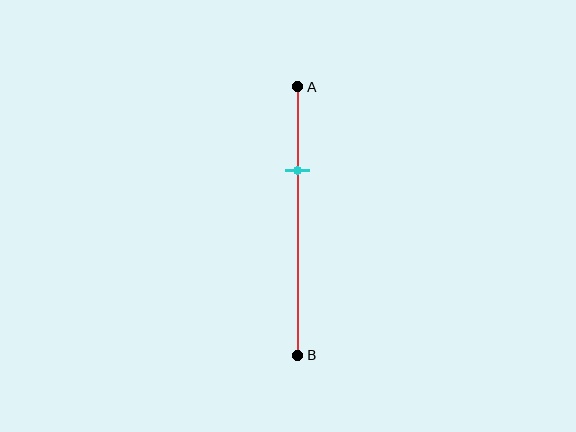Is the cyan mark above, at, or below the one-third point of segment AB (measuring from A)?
The cyan mark is approximately at the one-third point of segment AB.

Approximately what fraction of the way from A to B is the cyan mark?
The cyan mark is approximately 30% of the way from A to B.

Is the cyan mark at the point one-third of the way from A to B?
Yes, the mark is approximately at the one-third point.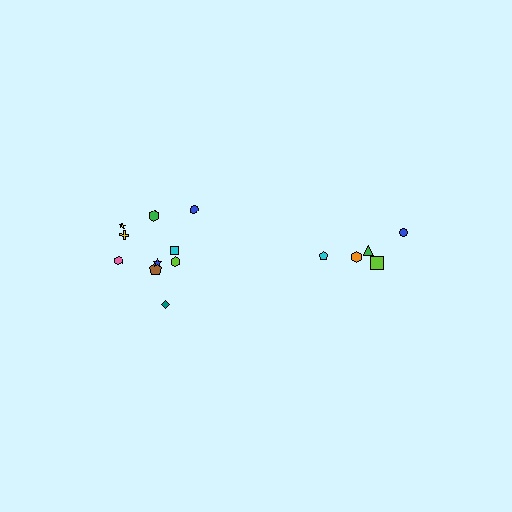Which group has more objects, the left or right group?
The left group.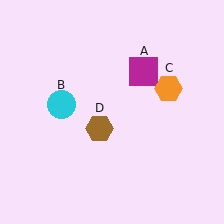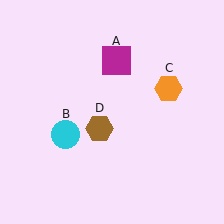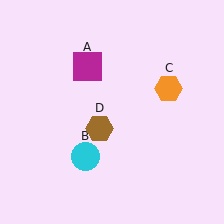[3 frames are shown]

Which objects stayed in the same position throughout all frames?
Orange hexagon (object C) and brown hexagon (object D) remained stationary.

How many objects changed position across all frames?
2 objects changed position: magenta square (object A), cyan circle (object B).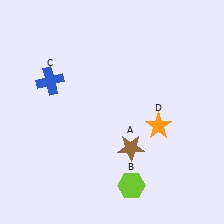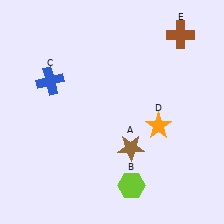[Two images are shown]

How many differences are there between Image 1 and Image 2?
There is 1 difference between the two images.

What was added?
A brown cross (E) was added in Image 2.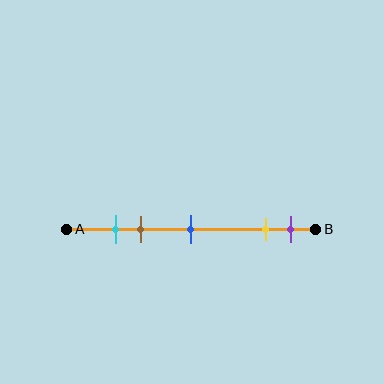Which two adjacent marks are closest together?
The cyan and brown marks are the closest adjacent pair.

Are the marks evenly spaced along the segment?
No, the marks are not evenly spaced.